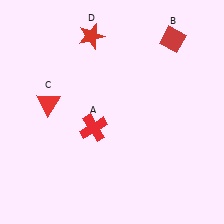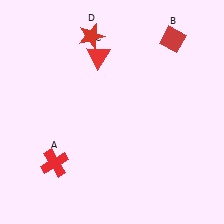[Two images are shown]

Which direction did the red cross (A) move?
The red cross (A) moved left.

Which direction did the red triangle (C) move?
The red triangle (C) moved right.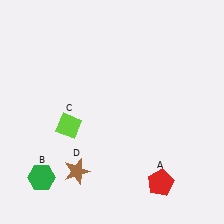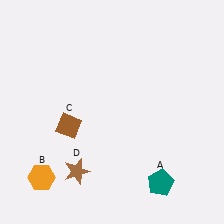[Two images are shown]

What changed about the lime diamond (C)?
In Image 1, C is lime. In Image 2, it changed to brown.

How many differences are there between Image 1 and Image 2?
There are 3 differences between the two images.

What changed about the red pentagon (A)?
In Image 1, A is red. In Image 2, it changed to teal.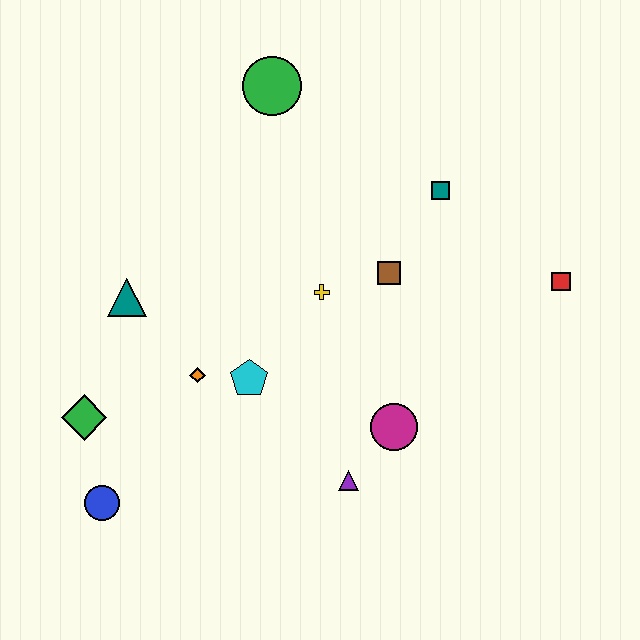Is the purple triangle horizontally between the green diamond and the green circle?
No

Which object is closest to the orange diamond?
The cyan pentagon is closest to the orange diamond.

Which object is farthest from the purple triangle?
The green circle is farthest from the purple triangle.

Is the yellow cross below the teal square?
Yes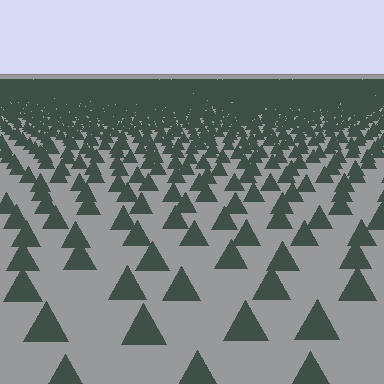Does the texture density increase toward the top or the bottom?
Density increases toward the top.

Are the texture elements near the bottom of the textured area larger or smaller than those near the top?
Larger. Near the bottom, elements are closer to the viewer and appear at a bigger on-screen size.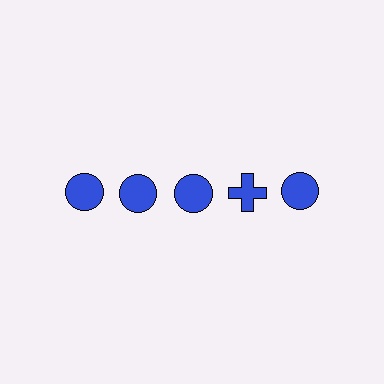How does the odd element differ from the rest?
It has a different shape: cross instead of circle.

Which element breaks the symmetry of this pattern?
The blue cross in the top row, second from right column breaks the symmetry. All other shapes are blue circles.